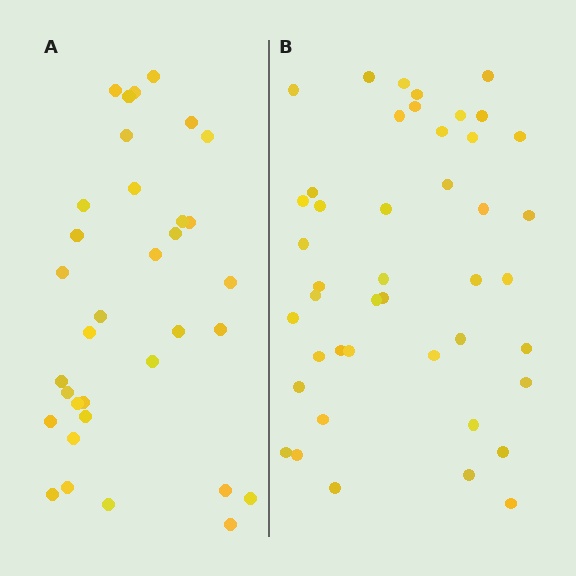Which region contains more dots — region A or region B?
Region B (the right region) has more dots.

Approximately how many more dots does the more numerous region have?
Region B has roughly 10 or so more dots than region A.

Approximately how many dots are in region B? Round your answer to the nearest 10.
About 40 dots. (The exact count is 44, which rounds to 40.)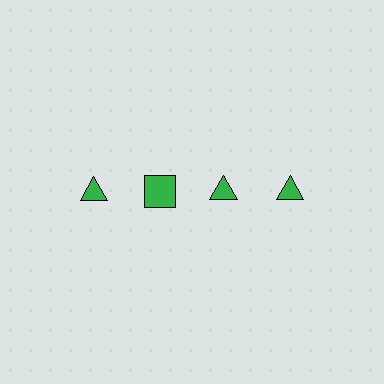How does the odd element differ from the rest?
It has a different shape: square instead of triangle.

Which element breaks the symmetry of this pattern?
The green square in the top row, second from left column breaks the symmetry. All other shapes are green triangles.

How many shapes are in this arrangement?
There are 4 shapes arranged in a grid pattern.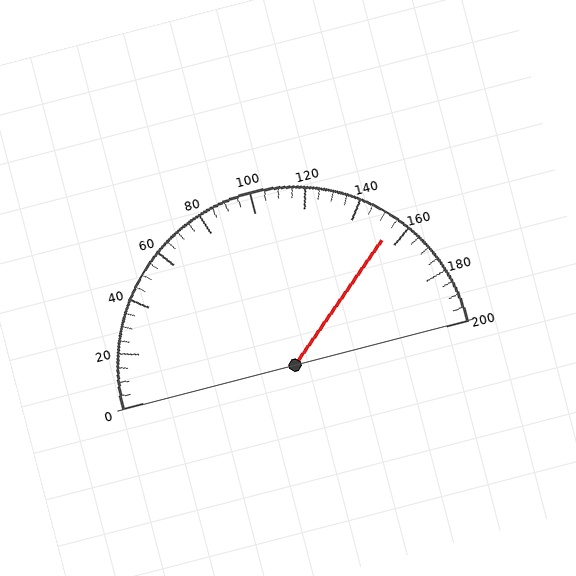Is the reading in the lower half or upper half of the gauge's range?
The reading is in the upper half of the range (0 to 200).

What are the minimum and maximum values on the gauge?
The gauge ranges from 0 to 200.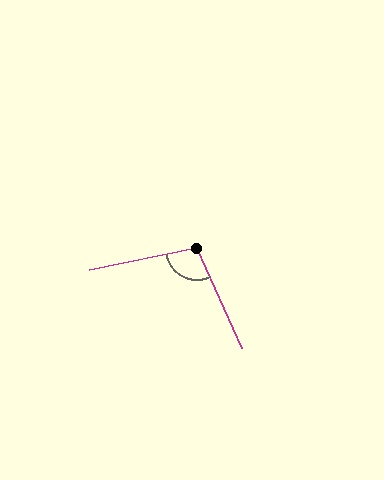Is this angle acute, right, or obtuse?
It is obtuse.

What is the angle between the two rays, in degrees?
Approximately 103 degrees.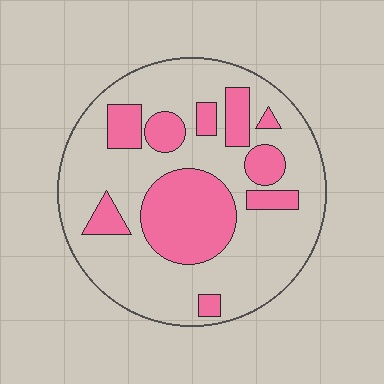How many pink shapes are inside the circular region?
10.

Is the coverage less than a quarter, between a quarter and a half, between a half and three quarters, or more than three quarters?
Between a quarter and a half.